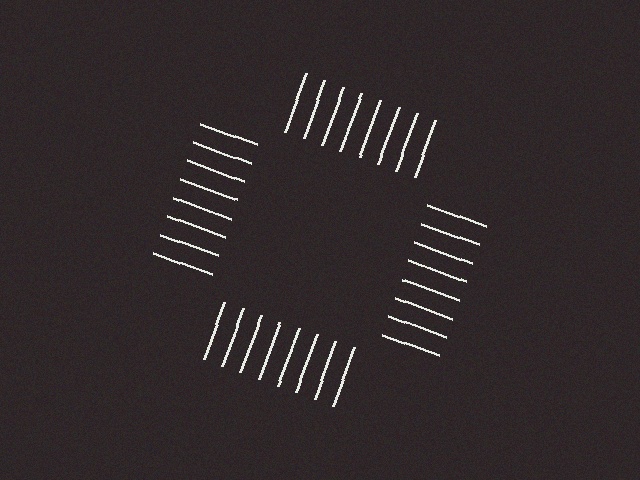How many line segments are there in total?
32 — 8 along each of the 4 edges.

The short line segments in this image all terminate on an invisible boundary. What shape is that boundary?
An illusory square — the line segments terminate on its edges but no continuous stroke is drawn.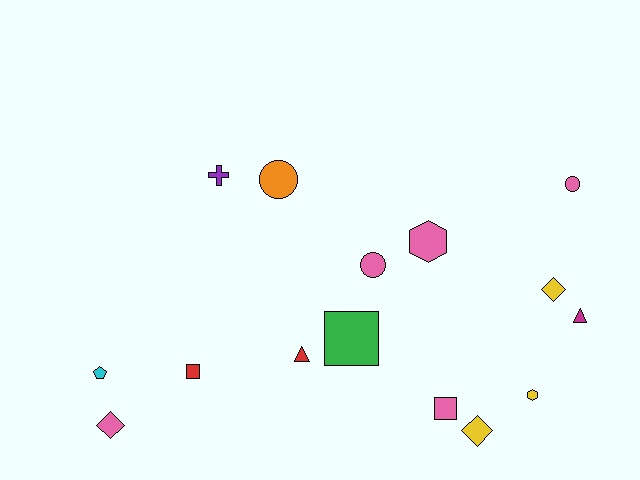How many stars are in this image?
There are no stars.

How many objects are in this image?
There are 15 objects.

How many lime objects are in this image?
There are no lime objects.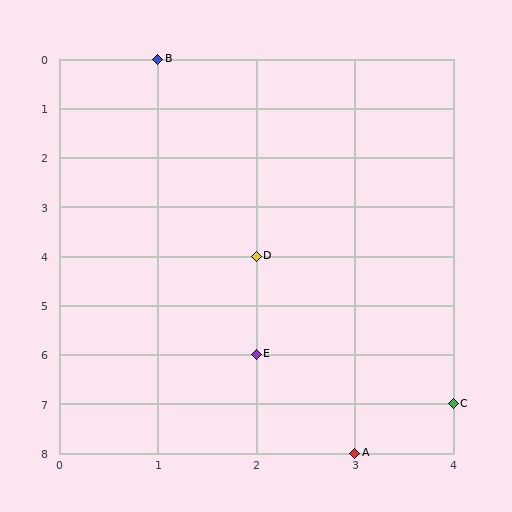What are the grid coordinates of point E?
Point E is at grid coordinates (2, 6).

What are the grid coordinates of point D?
Point D is at grid coordinates (2, 4).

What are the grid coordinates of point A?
Point A is at grid coordinates (3, 8).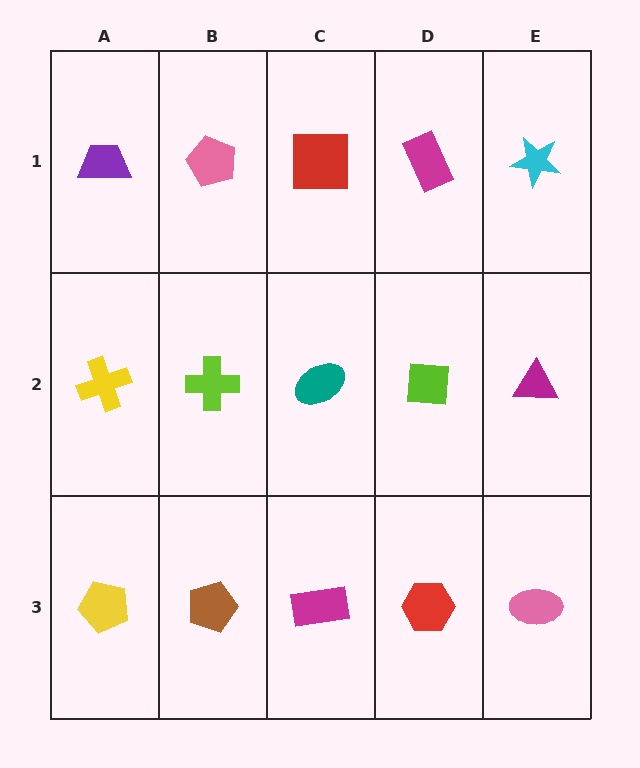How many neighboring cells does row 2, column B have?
4.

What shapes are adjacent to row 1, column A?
A yellow cross (row 2, column A), a pink pentagon (row 1, column B).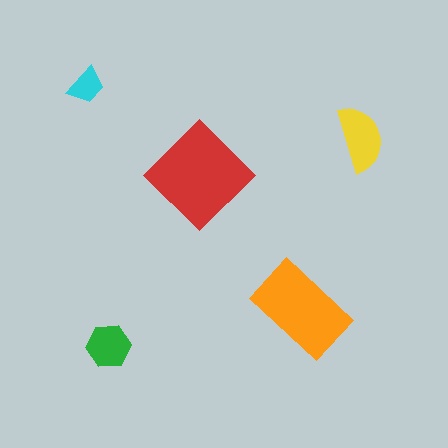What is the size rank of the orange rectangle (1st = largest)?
2nd.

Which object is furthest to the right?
The yellow semicircle is rightmost.